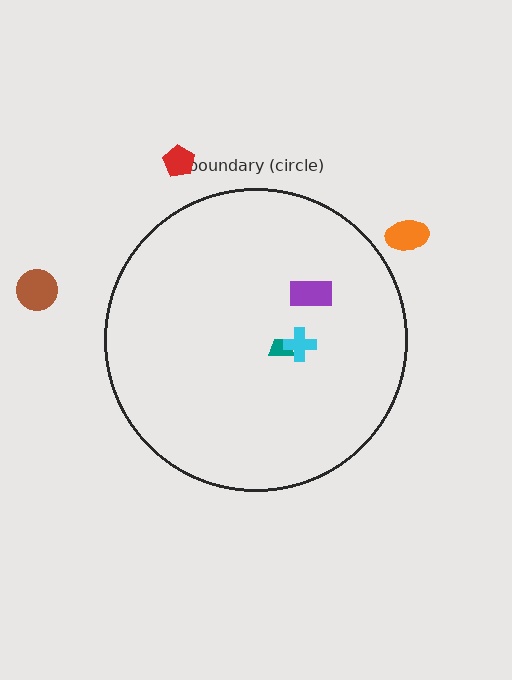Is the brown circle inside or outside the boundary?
Outside.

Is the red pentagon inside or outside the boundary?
Outside.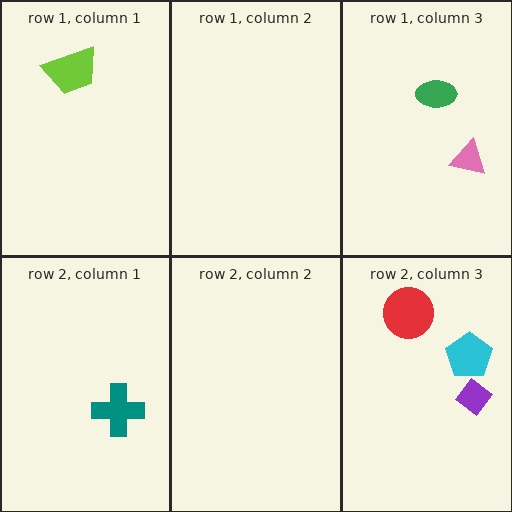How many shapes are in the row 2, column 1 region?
1.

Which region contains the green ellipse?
The row 1, column 3 region.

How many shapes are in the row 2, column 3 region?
3.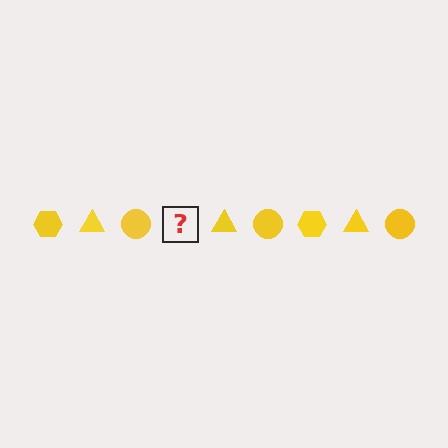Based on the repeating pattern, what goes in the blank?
The blank should be a yellow hexagon.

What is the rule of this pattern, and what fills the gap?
The rule is that the pattern cycles through hexagon, triangle, circle shapes in yellow. The gap should be filled with a yellow hexagon.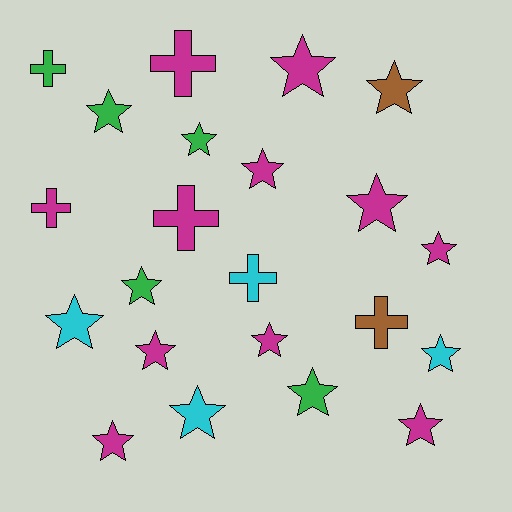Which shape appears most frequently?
Star, with 16 objects.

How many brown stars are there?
There is 1 brown star.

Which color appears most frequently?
Magenta, with 11 objects.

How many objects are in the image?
There are 22 objects.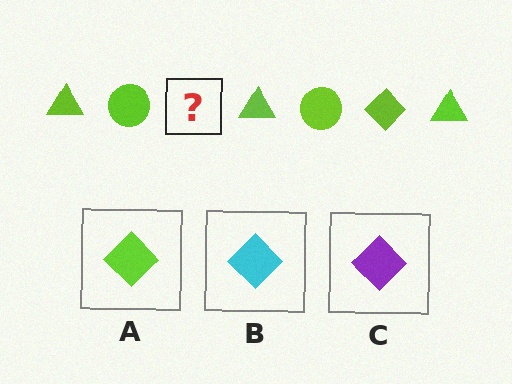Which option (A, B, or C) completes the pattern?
A.